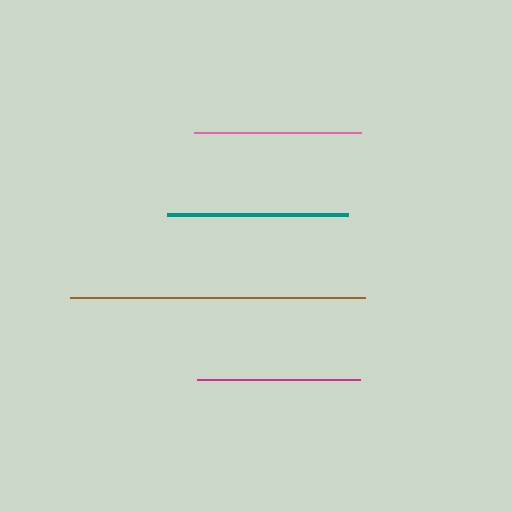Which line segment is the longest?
The brown line is the longest at approximately 295 pixels.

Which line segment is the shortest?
The magenta line is the shortest at approximately 163 pixels.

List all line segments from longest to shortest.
From longest to shortest: brown, teal, pink, magenta.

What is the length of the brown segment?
The brown segment is approximately 295 pixels long.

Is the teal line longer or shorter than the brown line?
The brown line is longer than the teal line.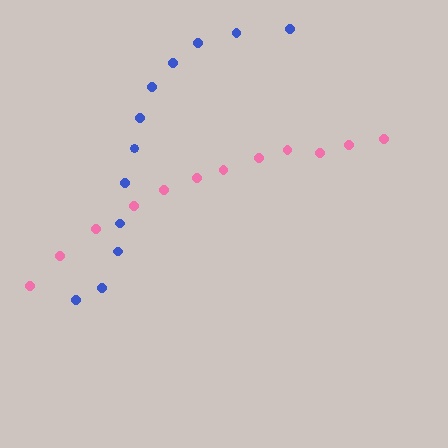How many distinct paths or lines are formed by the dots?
There are 2 distinct paths.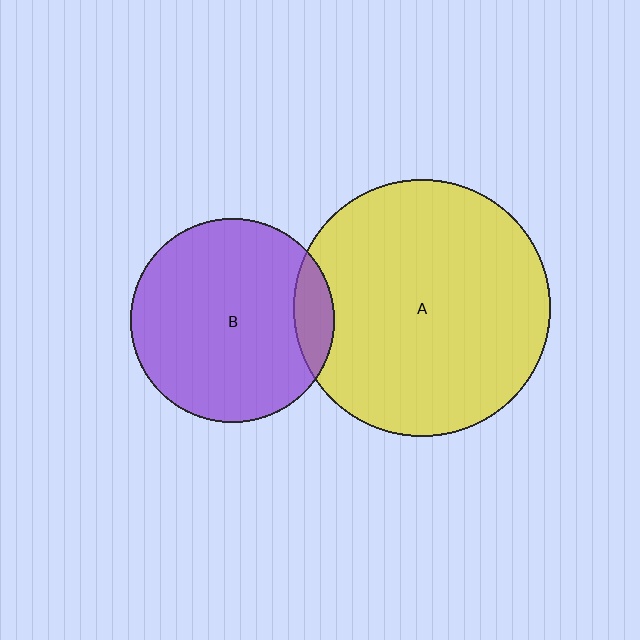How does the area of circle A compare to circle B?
Approximately 1.6 times.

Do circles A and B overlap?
Yes.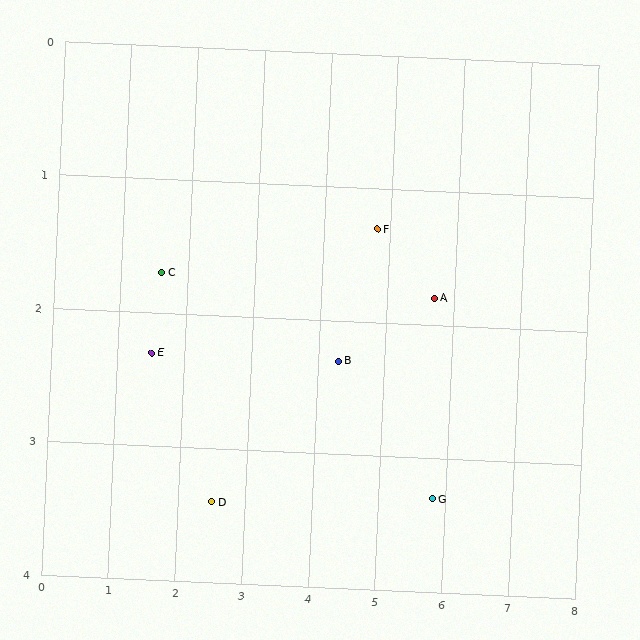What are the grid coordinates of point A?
Point A is at approximately (5.7, 1.8).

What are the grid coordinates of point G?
Point G is at approximately (5.8, 3.3).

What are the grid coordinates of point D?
Point D is at approximately (2.5, 3.4).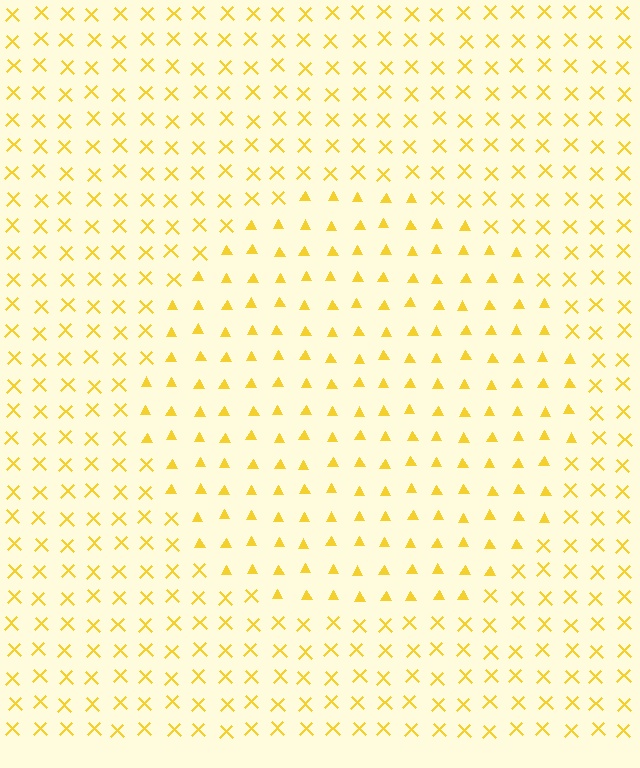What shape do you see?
I see a circle.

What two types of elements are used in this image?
The image uses triangles inside the circle region and X marks outside it.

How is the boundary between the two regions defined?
The boundary is defined by a change in element shape: triangles inside vs. X marks outside. All elements share the same color and spacing.